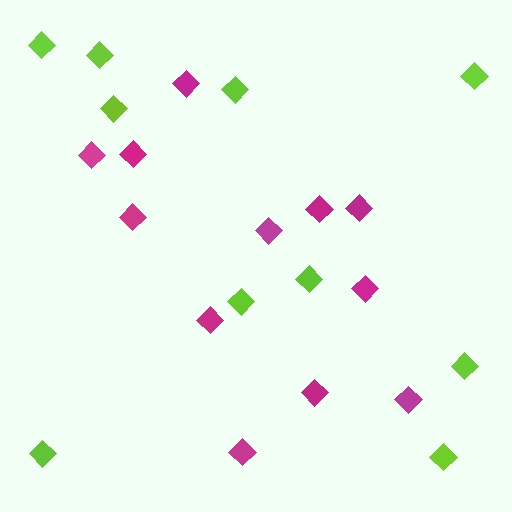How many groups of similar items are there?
There are 2 groups: one group of magenta diamonds (12) and one group of lime diamonds (10).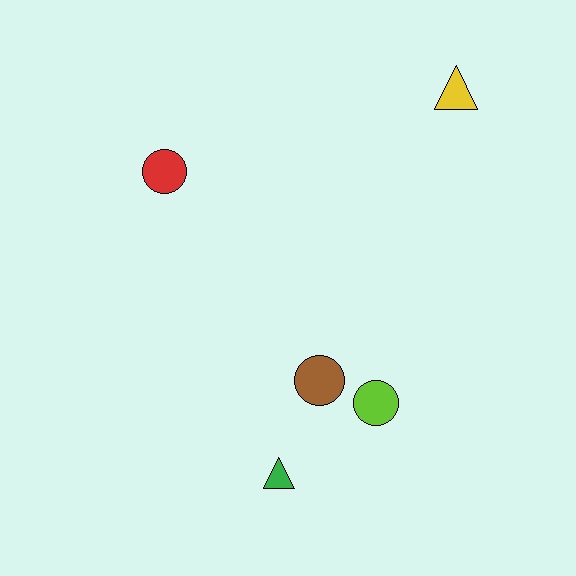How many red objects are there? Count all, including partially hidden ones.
There is 1 red object.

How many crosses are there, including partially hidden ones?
There are no crosses.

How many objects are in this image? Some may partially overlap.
There are 5 objects.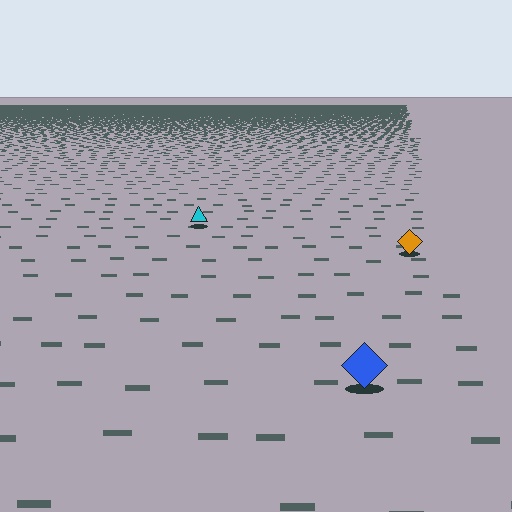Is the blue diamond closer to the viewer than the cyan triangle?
Yes. The blue diamond is closer — you can tell from the texture gradient: the ground texture is coarser near it.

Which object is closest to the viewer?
The blue diamond is closest. The texture marks near it are larger and more spread out.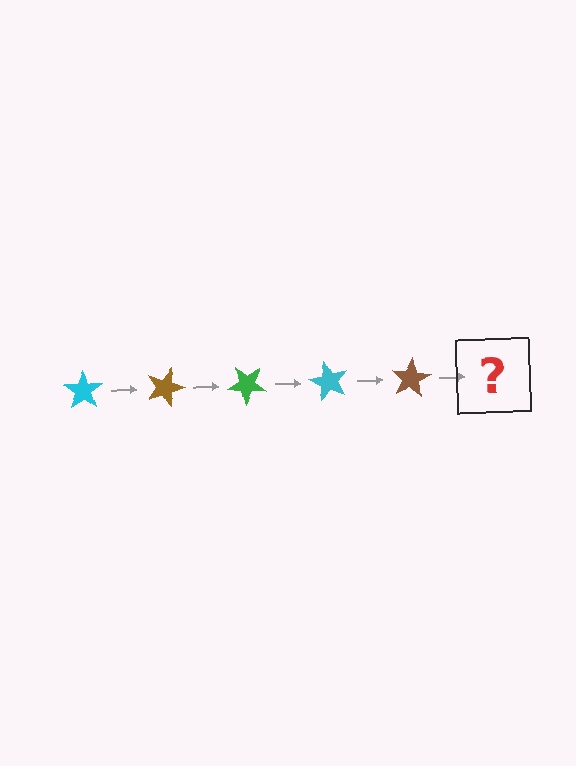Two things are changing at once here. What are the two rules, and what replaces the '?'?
The two rules are that it rotates 20 degrees each step and the color cycles through cyan, brown, and green. The '?' should be a green star, rotated 100 degrees from the start.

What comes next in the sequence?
The next element should be a green star, rotated 100 degrees from the start.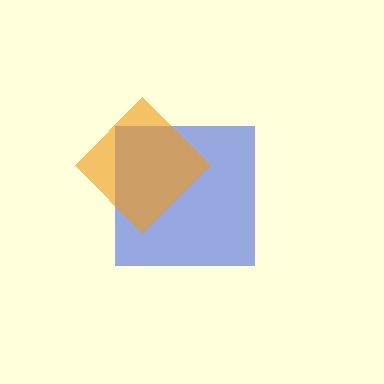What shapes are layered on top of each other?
The layered shapes are: a blue square, an orange diamond.